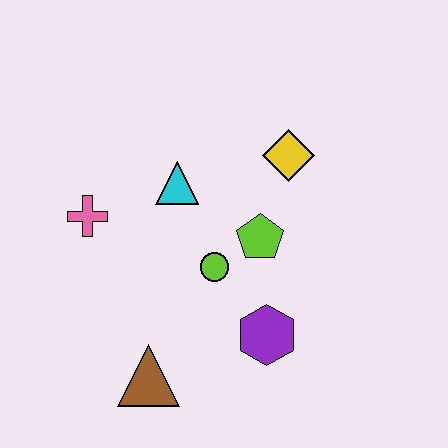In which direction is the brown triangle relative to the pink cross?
The brown triangle is below the pink cross.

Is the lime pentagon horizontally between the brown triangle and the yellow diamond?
Yes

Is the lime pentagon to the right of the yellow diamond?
No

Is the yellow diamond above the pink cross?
Yes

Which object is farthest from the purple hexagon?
The pink cross is farthest from the purple hexagon.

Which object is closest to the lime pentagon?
The lime circle is closest to the lime pentagon.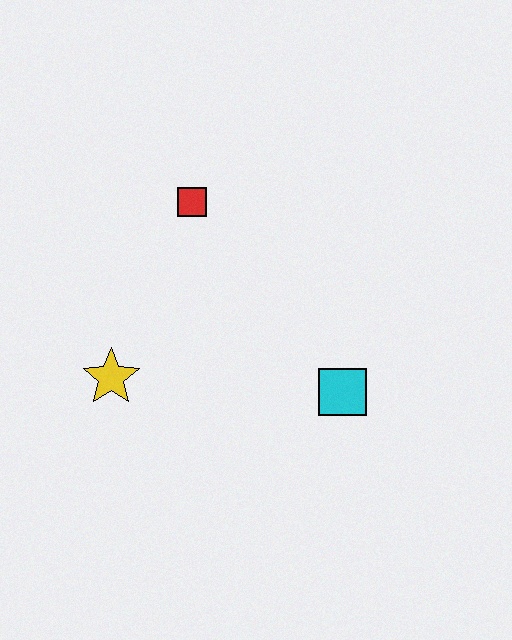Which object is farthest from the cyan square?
The red square is farthest from the cyan square.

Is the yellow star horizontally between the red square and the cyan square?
No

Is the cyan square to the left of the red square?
No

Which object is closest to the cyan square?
The yellow star is closest to the cyan square.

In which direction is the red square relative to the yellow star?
The red square is above the yellow star.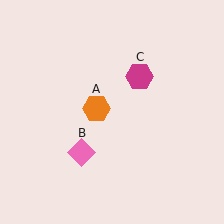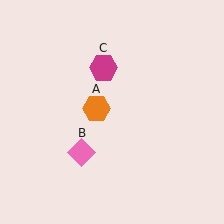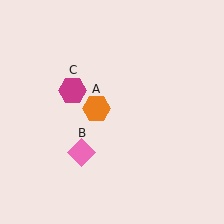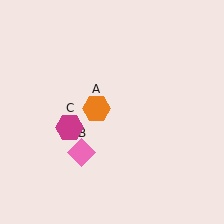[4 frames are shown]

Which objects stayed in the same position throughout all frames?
Orange hexagon (object A) and pink diamond (object B) remained stationary.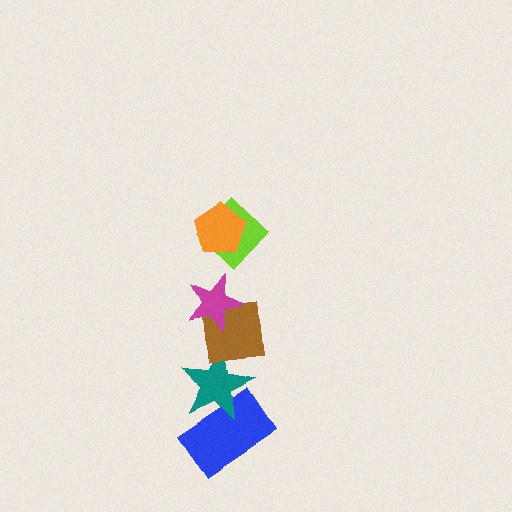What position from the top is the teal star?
The teal star is 5th from the top.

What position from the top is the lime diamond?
The lime diamond is 2nd from the top.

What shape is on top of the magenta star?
The lime diamond is on top of the magenta star.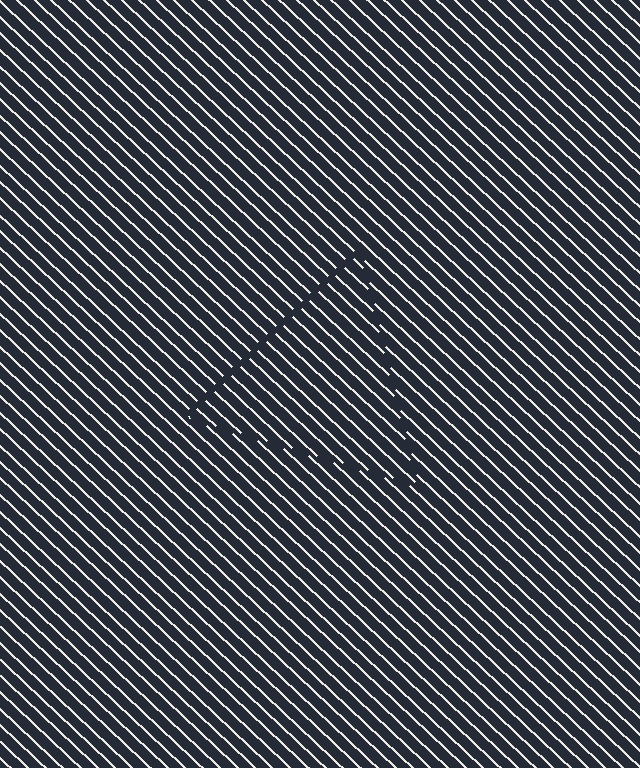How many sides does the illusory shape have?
3 sides — the line-ends trace a triangle.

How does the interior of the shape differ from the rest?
The interior of the shape contains the same grating, shifted by half a period — the contour is defined by the phase discontinuity where line-ends from the inner and outer gratings abut.